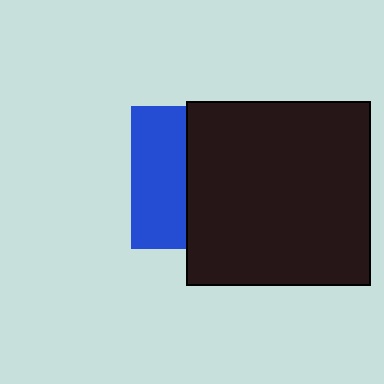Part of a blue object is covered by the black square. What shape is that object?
It is a square.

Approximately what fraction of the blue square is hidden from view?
Roughly 62% of the blue square is hidden behind the black square.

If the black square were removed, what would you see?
You would see the complete blue square.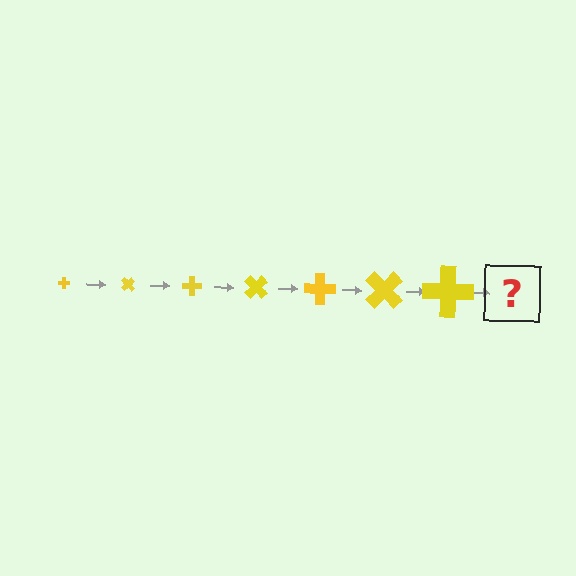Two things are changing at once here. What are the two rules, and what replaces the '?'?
The two rules are that the cross grows larger each step and it rotates 45 degrees each step. The '?' should be a cross, larger than the previous one and rotated 315 degrees from the start.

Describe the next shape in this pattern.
It should be a cross, larger than the previous one and rotated 315 degrees from the start.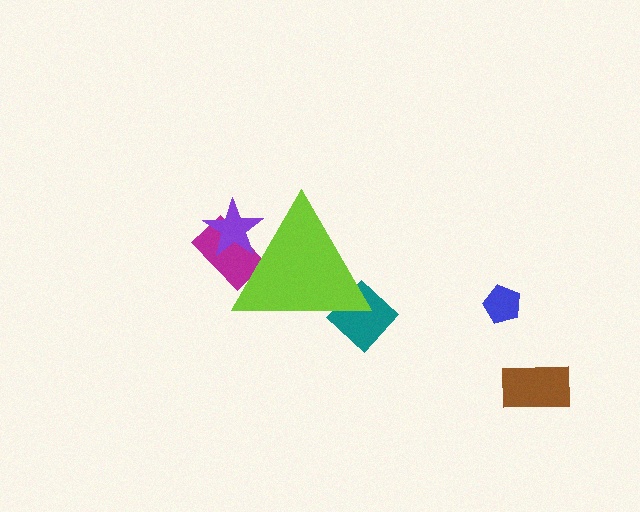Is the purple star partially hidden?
Yes, the purple star is partially hidden behind the lime triangle.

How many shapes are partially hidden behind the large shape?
3 shapes are partially hidden.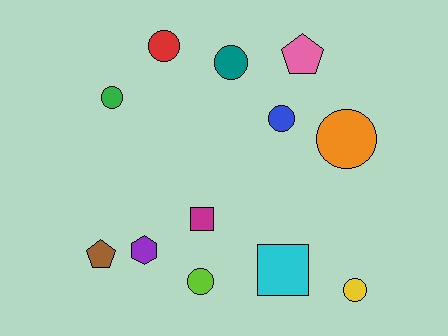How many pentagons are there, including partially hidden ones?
There are 2 pentagons.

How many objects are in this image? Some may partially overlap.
There are 12 objects.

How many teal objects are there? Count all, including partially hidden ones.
There is 1 teal object.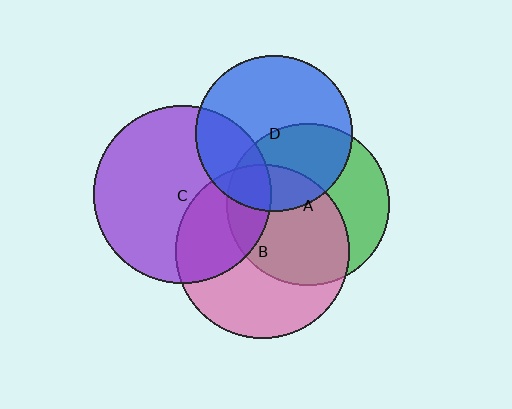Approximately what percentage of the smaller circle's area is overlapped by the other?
Approximately 25%.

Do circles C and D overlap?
Yes.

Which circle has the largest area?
Circle C (purple).